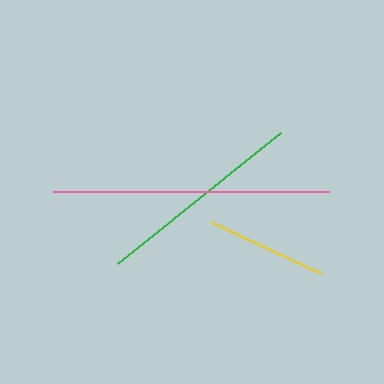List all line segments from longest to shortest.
From longest to shortest: pink, green, yellow.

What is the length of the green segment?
The green segment is approximately 210 pixels long.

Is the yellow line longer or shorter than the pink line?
The pink line is longer than the yellow line.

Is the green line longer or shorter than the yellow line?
The green line is longer than the yellow line.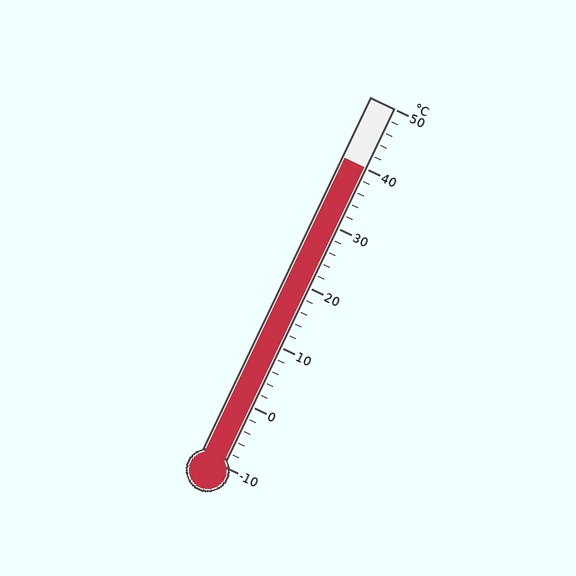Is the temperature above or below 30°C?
The temperature is above 30°C.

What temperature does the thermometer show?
The thermometer shows approximately 40°C.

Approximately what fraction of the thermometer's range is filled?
The thermometer is filled to approximately 85% of its range.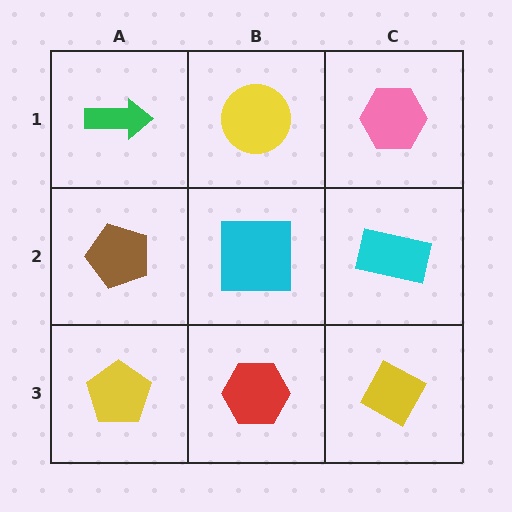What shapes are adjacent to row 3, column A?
A brown pentagon (row 2, column A), a red hexagon (row 3, column B).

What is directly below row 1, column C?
A cyan rectangle.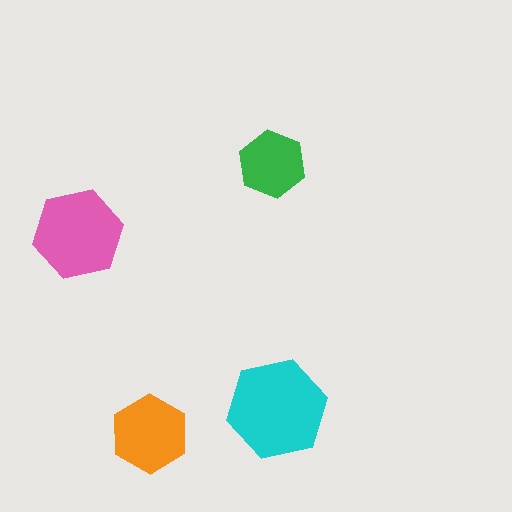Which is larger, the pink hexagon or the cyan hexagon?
The cyan one.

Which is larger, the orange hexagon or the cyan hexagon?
The cyan one.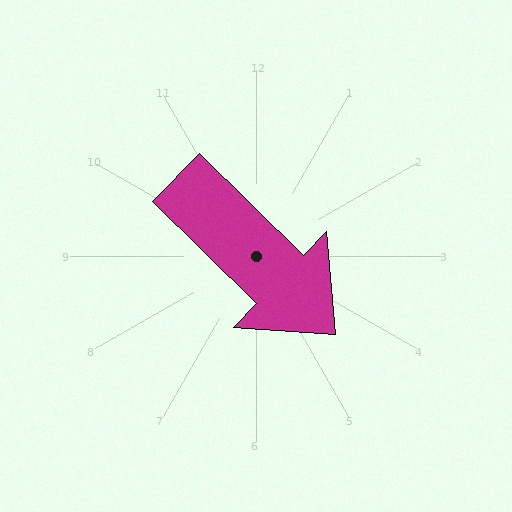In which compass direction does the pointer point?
Southeast.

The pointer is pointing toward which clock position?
Roughly 4 o'clock.